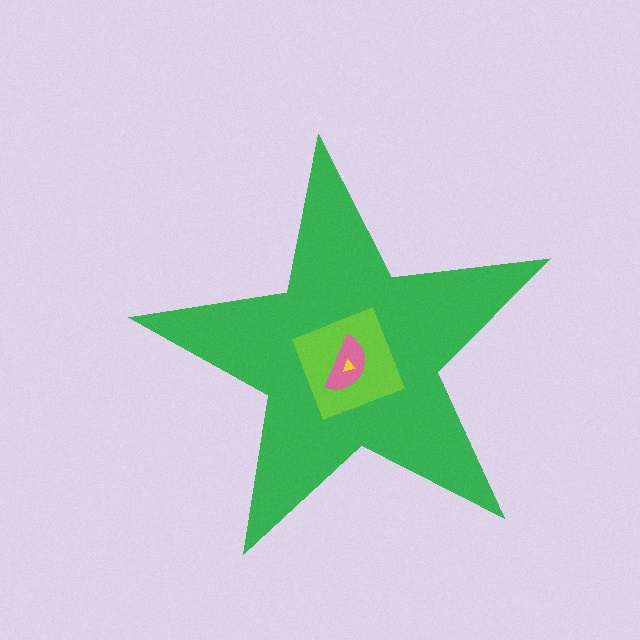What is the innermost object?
The yellow triangle.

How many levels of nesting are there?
4.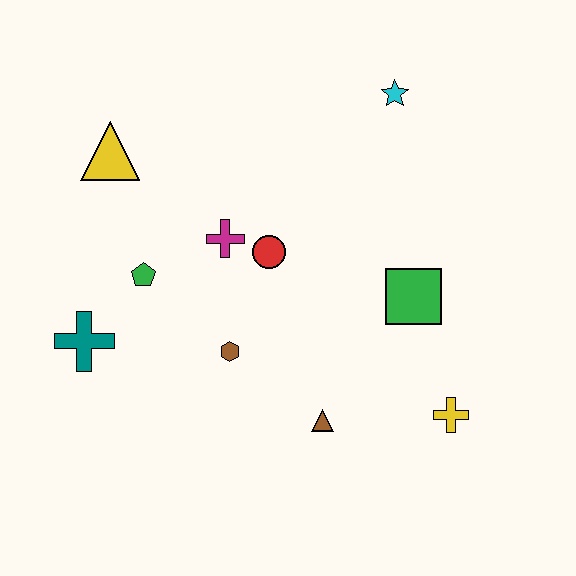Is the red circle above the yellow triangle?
No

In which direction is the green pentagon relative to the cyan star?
The green pentagon is to the left of the cyan star.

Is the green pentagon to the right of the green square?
No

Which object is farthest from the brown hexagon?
The cyan star is farthest from the brown hexagon.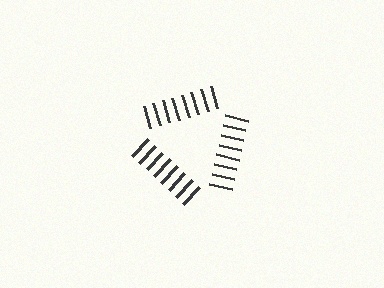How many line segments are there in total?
24 — 8 along each of the 3 edges.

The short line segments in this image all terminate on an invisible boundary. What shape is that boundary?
An illusory triangle — the line segments terminate on its edges but no continuous stroke is drawn.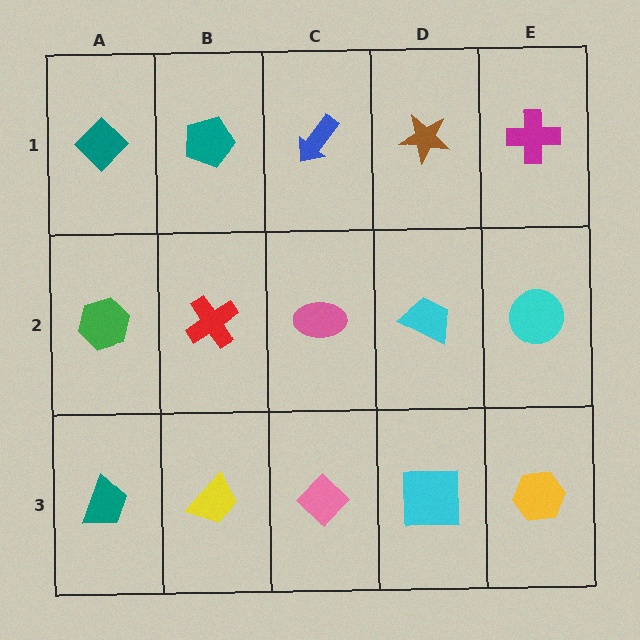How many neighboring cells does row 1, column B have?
3.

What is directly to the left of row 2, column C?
A red cross.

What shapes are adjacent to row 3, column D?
A cyan trapezoid (row 2, column D), a pink diamond (row 3, column C), a yellow hexagon (row 3, column E).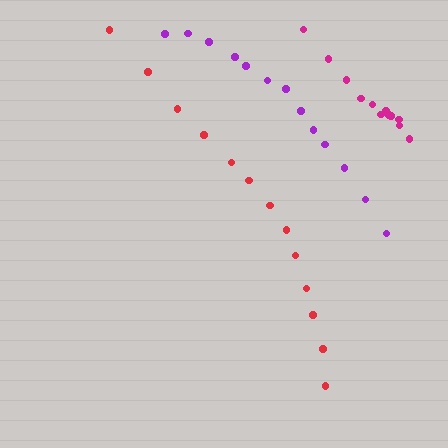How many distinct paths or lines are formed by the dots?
There are 3 distinct paths.